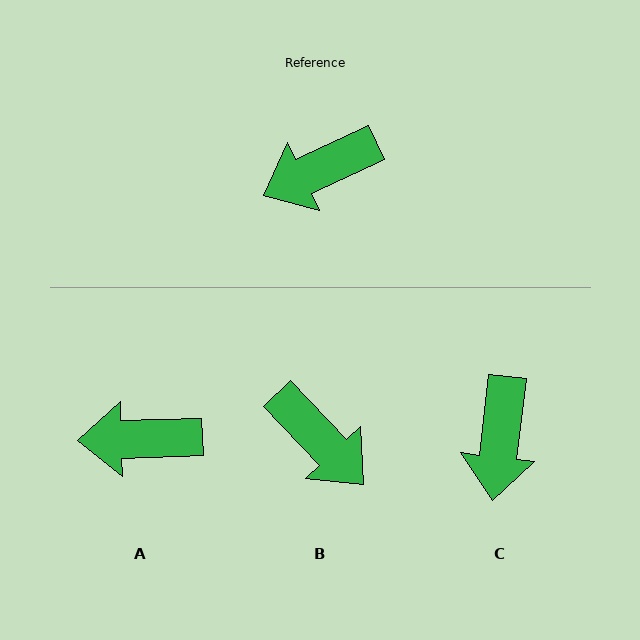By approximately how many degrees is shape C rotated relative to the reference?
Approximately 58 degrees counter-clockwise.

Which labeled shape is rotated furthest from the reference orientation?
B, about 108 degrees away.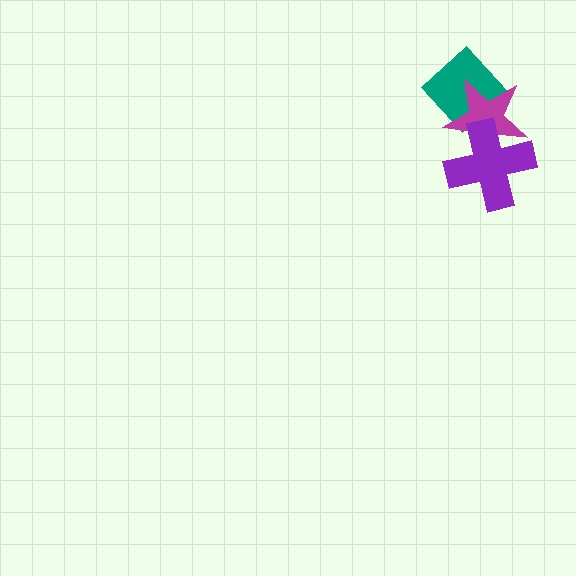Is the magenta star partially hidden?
Yes, it is partially covered by another shape.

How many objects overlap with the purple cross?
2 objects overlap with the purple cross.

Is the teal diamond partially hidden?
Yes, it is partially covered by another shape.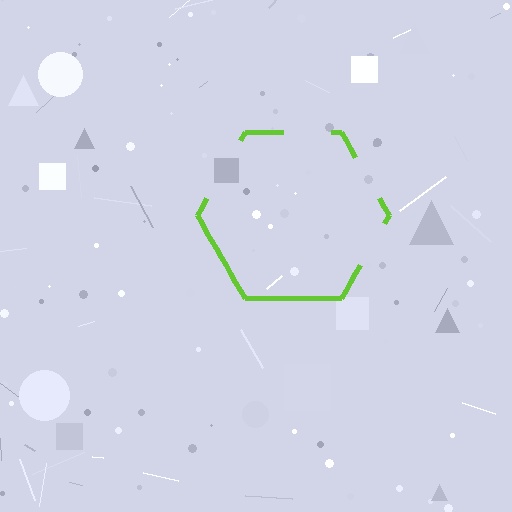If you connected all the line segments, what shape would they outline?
They would outline a hexagon.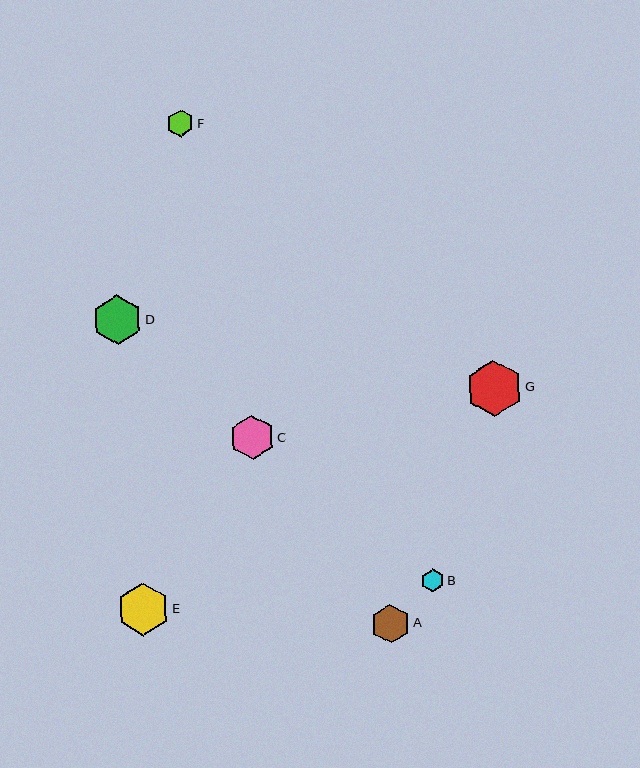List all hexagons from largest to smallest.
From largest to smallest: G, E, D, C, A, F, B.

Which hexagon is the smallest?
Hexagon B is the smallest with a size of approximately 22 pixels.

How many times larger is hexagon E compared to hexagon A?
Hexagon E is approximately 1.4 times the size of hexagon A.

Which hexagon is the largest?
Hexagon G is the largest with a size of approximately 57 pixels.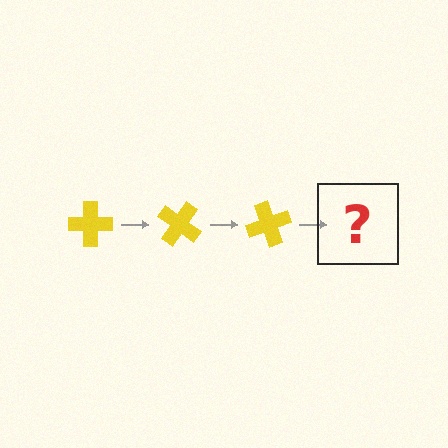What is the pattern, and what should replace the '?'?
The pattern is that the cross rotates 35 degrees each step. The '?' should be a yellow cross rotated 105 degrees.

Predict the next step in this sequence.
The next step is a yellow cross rotated 105 degrees.